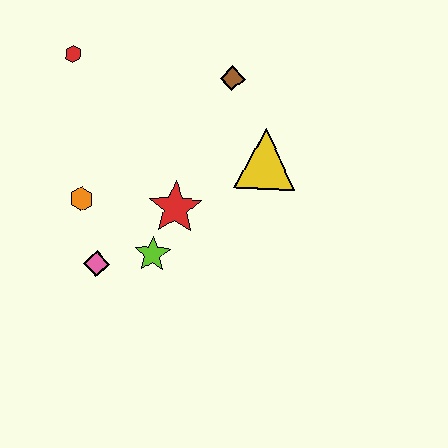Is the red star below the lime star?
No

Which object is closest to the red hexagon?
The orange hexagon is closest to the red hexagon.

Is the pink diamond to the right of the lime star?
No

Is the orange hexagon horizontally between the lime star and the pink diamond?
No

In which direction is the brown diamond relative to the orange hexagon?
The brown diamond is to the right of the orange hexagon.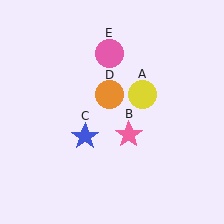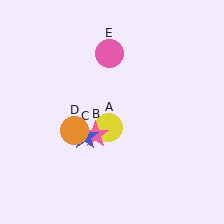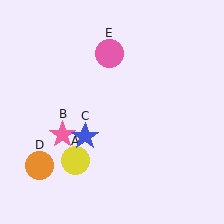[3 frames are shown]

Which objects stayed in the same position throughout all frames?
Blue star (object C) and pink circle (object E) remained stationary.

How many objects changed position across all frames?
3 objects changed position: yellow circle (object A), pink star (object B), orange circle (object D).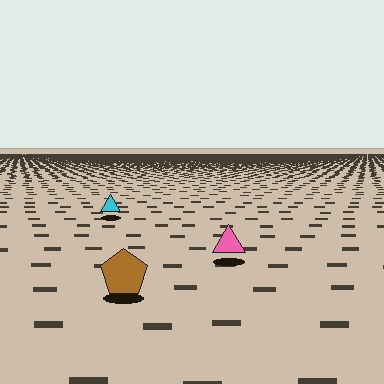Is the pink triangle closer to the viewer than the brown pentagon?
No. The brown pentagon is closer — you can tell from the texture gradient: the ground texture is coarser near it.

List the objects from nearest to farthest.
From nearest to farthest: the brown pentagon, the pink triangle, the cyan triangle.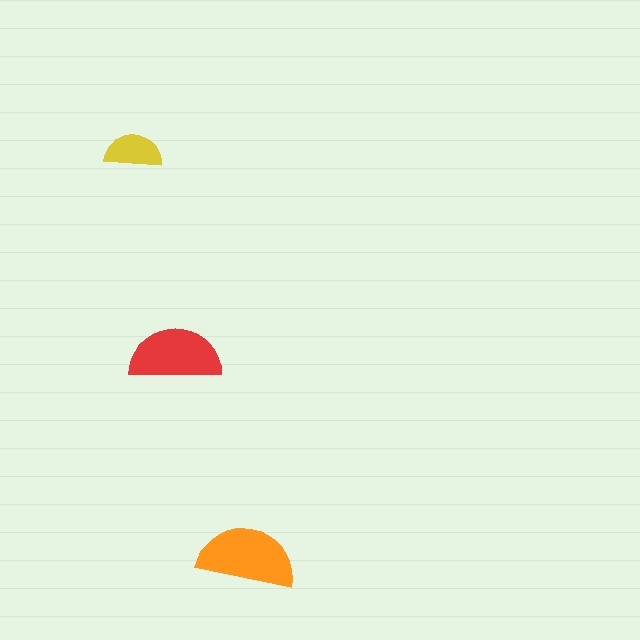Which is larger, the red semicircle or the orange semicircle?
The orange one.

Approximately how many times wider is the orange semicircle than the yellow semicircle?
About 1.5 times wider.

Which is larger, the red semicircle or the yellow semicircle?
The red one.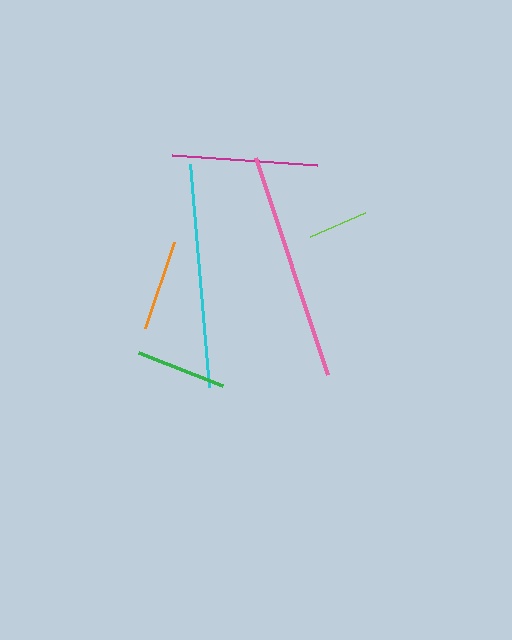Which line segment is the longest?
The pink line is the longest at approximately 229 pixels.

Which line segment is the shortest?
The lime line is the shortest at approximately 60 pixels.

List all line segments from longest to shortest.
From longest to shortest: pink, cyan, magenta, orange, green, lime.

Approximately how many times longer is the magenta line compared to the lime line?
The magenta line is approximately 2.4 times the length of the lime line.